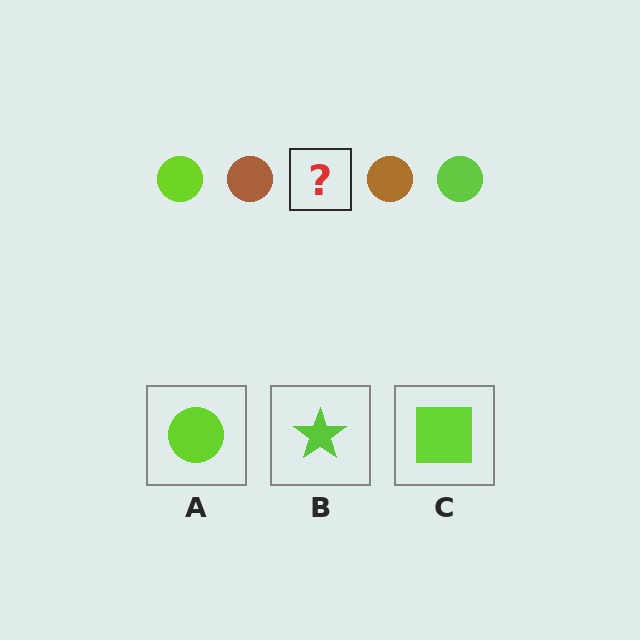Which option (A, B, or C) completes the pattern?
A.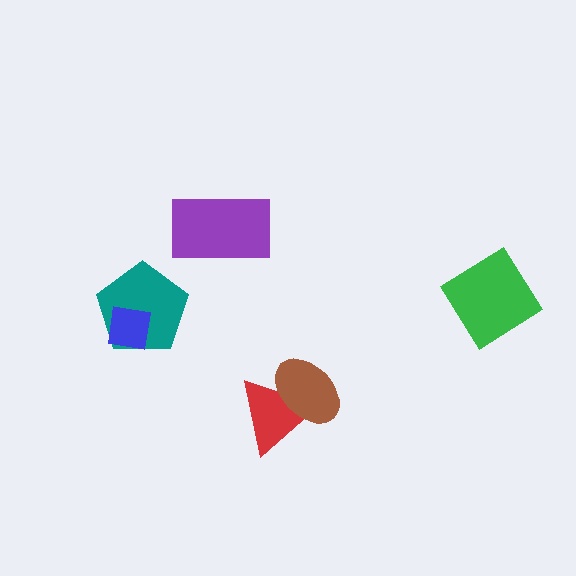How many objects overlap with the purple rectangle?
0 objects overlap with the purple rectangle.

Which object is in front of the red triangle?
The brown ellipse is in front of the red triangle.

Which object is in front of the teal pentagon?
The blue square is in front of the teal pentagon.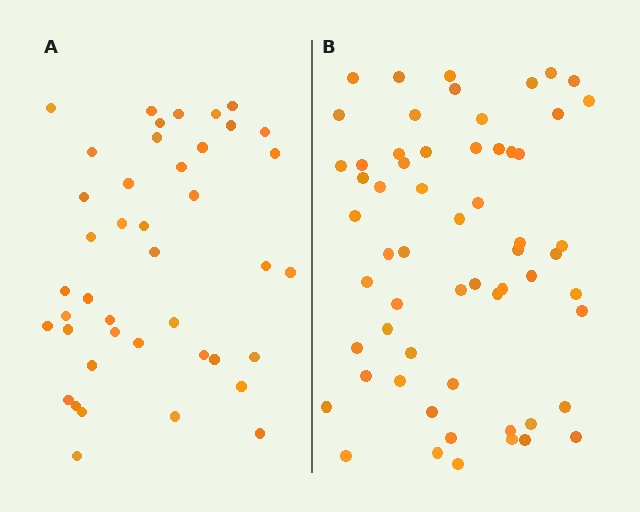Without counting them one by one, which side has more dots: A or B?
Region B (the right region) has more dots.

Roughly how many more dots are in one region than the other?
Region B has approximately 20 more dots than region A.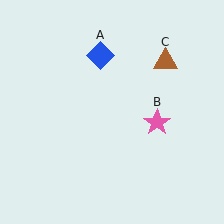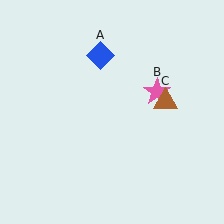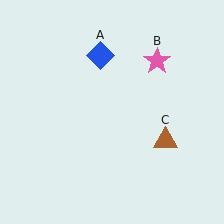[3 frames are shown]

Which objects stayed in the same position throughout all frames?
Blue diamond (object A) remained stationary.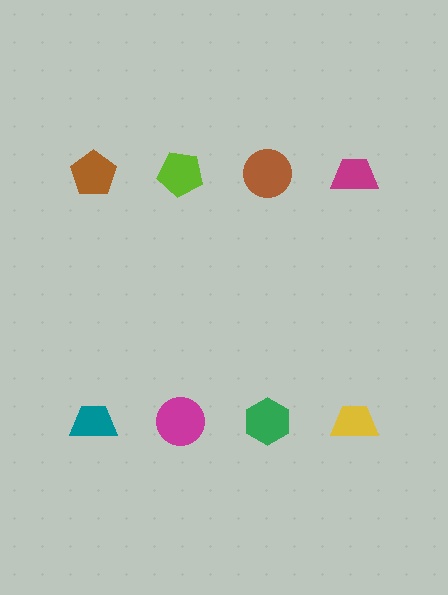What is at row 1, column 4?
A magenta trapezoid.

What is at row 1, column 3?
A brown circle.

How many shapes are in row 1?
4 shapes.